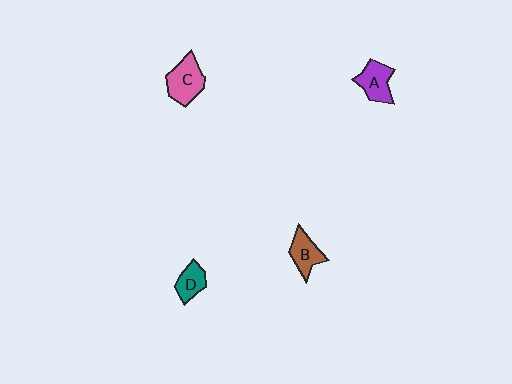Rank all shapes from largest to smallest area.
From largest to smallest: C (pink), A (purple), B (brown), D (teal).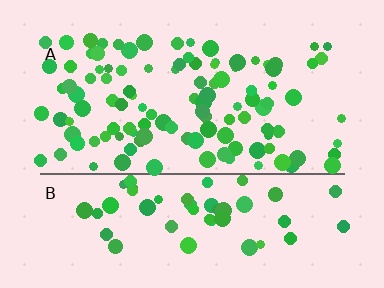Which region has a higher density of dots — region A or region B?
A (the top).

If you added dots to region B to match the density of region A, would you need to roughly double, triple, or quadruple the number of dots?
Approximately double.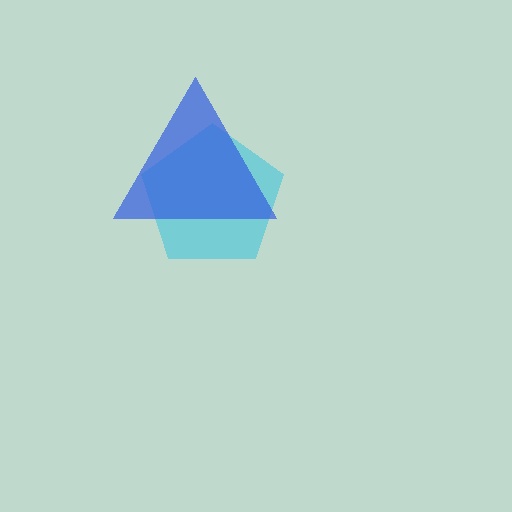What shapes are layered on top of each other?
The layered shapes are: a cyan pentagon, a blue triangle.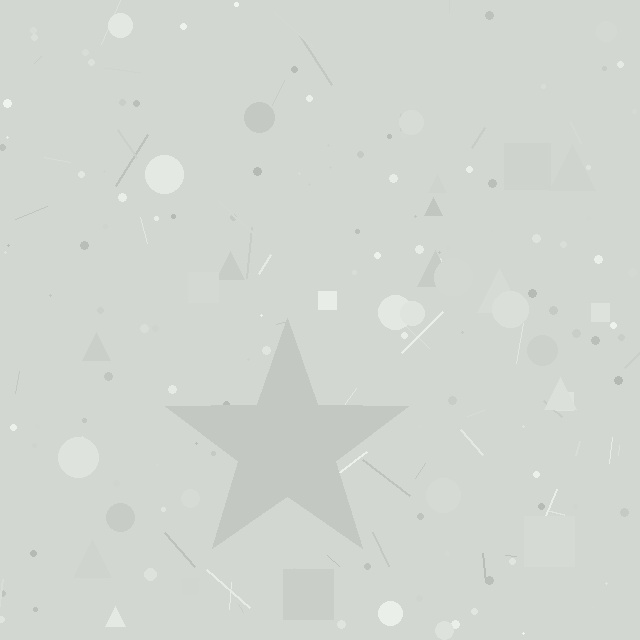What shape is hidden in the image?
A star is hidden in the image.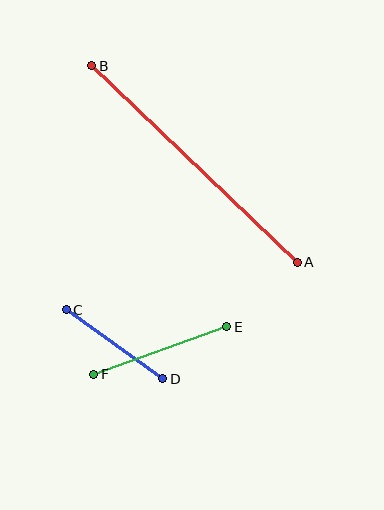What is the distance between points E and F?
The distance is approximately 141 pixels.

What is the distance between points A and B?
The distance is approximately 284 pixels.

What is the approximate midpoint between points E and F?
The midpoint is at approximately (160, 350) pixels.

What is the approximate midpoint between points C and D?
The midpoint is at approximately (115, 344) pixels.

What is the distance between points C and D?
The distance is approximately 118 pixels.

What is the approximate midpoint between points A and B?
The midpoint is at approximately (194, 164) pixels.